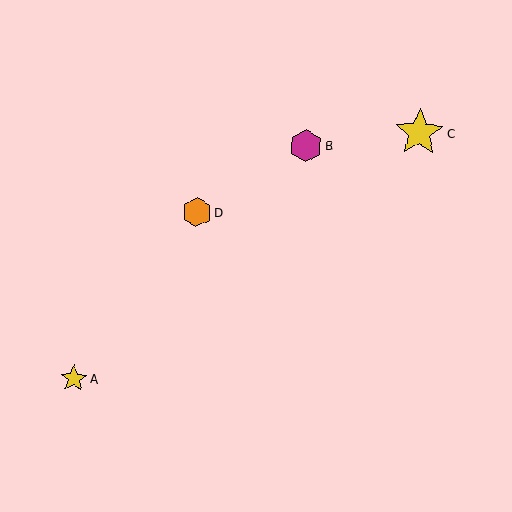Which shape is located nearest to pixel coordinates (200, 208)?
The orange hexagon (labeled D) at (197, 212) is nearest to that location.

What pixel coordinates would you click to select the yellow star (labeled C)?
Click at (420, 133) to select the yellow star C.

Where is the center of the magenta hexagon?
The center of the magenta hexagon is at (306, 146).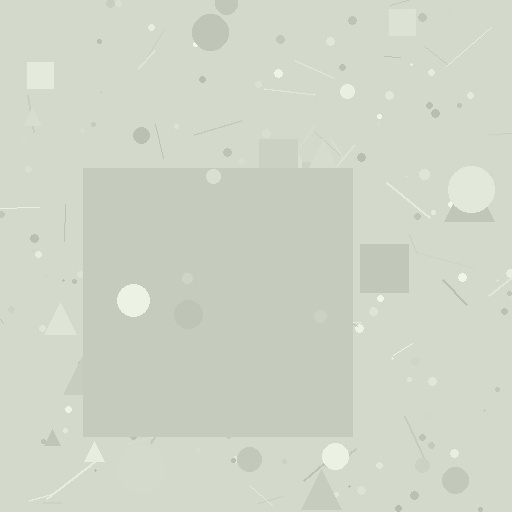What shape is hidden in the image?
A square is hidden in the image.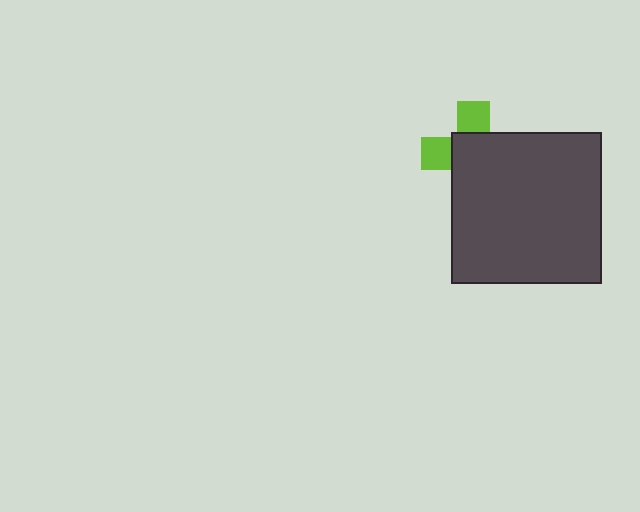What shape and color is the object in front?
The object in front is a dark gray square.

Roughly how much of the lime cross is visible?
A small part of it is visible (roughly 34%).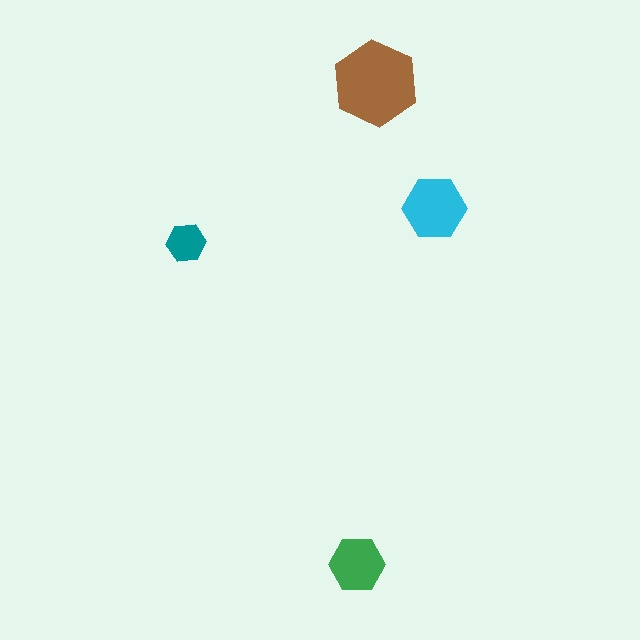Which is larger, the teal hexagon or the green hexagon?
The green one.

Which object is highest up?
The brown hexagon is topmost.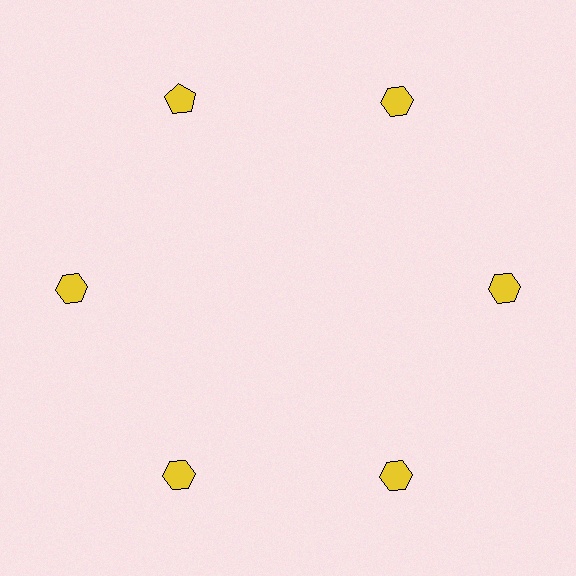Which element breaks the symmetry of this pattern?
The yellow pentagon at roughly the 11 o'clock position breaks the symmetry. All other shapes are yellow hexagons.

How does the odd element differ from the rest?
It has a different shape: pentagon instead of hexagon.